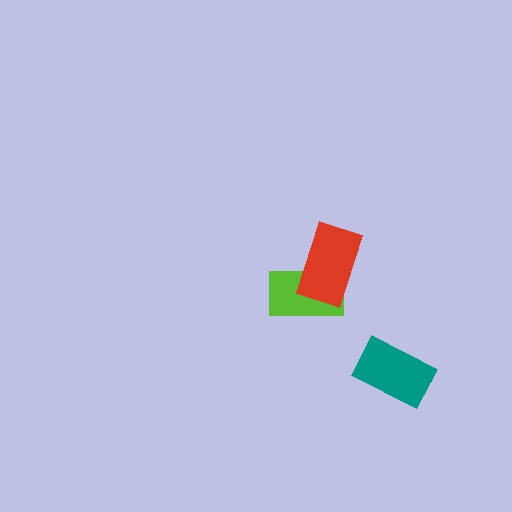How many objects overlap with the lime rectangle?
1 object overlaps with the lime rectangle.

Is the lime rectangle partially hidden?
Yes, it is partially covered by another shape.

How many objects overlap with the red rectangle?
1 object overlaps with the red rectangle.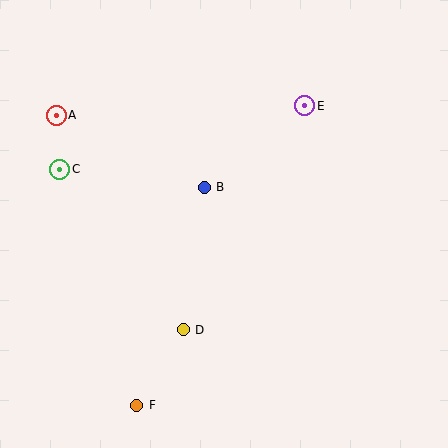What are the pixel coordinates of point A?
Point A is at (56, 115).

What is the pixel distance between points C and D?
The distance between C and D is 203 pixels.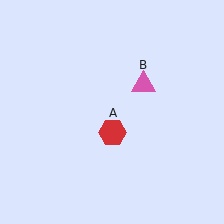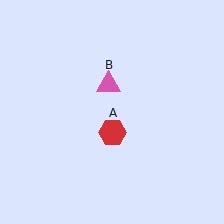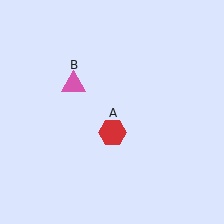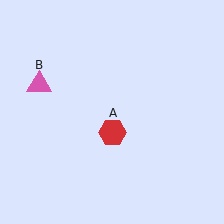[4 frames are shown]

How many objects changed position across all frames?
1 object changed position: pink triangle (object B).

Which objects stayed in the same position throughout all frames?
Red hexagon (object A) remained stationary.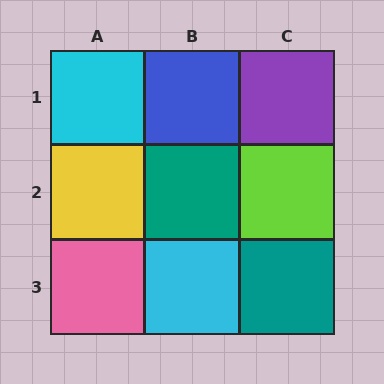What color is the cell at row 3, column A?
Pink.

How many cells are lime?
1 cell is lime.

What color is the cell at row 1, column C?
Purple.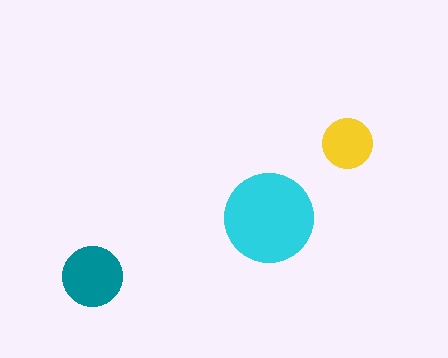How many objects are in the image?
There are 3 objects in the image.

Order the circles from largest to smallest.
the cyan one, the teal one, the yellow one.